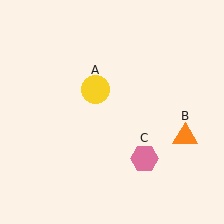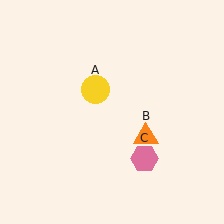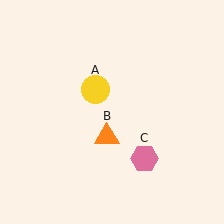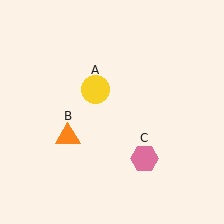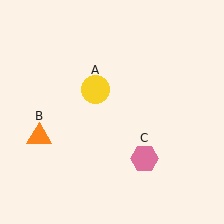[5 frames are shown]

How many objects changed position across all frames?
1 object changed position: orange triangle (object B).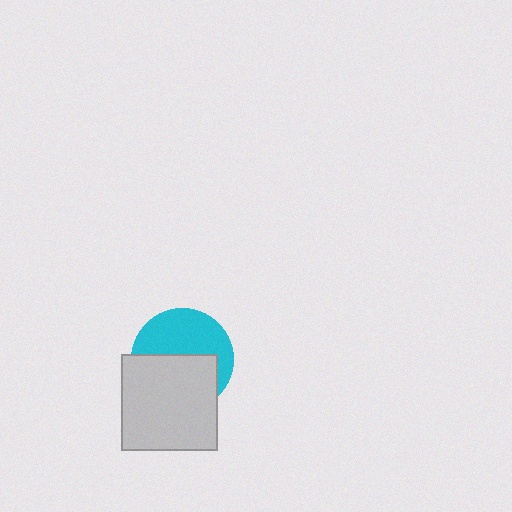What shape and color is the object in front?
The object in front is a light gray square.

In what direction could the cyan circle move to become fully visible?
The cyan circle could move up. That would shift it out from behind the light gray square entirely.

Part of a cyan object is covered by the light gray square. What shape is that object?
It is a circle.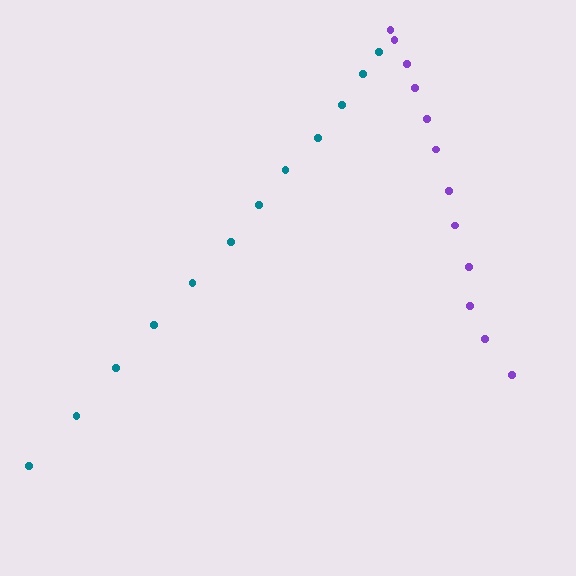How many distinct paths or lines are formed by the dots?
There are 2 distinct paths.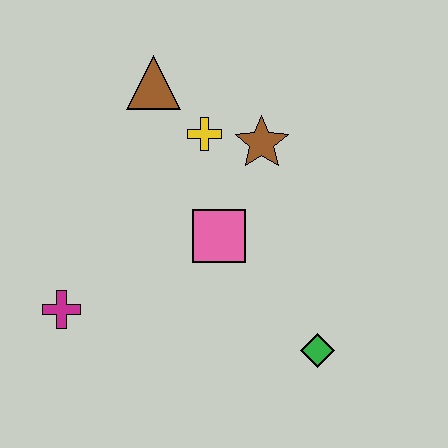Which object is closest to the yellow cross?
The brown star is closest to the yellow cross.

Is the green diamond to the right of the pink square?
Yes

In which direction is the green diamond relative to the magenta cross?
The green diamond is to the right of the magenta cross.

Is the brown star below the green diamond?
No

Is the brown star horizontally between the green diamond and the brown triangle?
Yes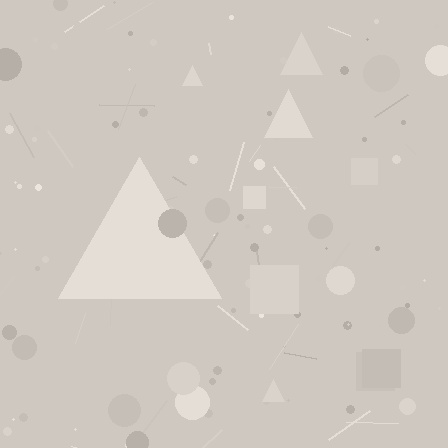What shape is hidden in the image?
A triangle is hidden in the image.